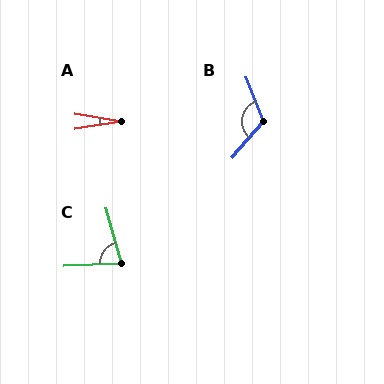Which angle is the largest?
B, at approximately 118 degrees.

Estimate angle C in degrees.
Approximately 77 degrees.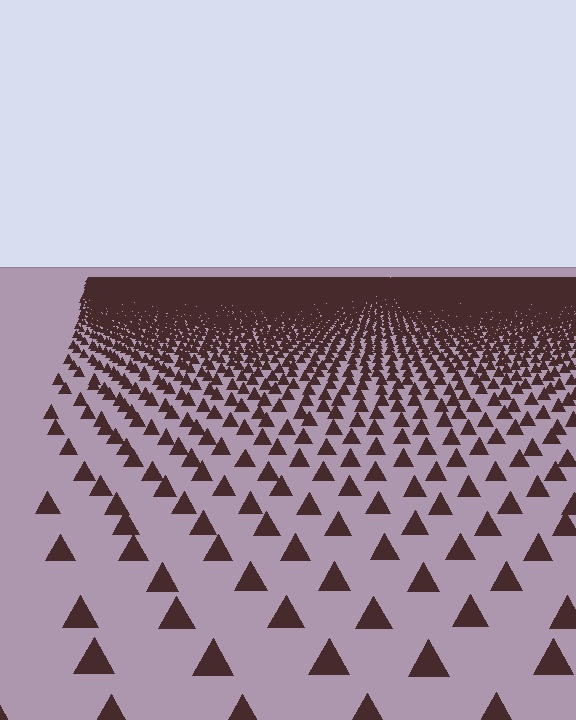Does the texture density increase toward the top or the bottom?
Density increases toward the top.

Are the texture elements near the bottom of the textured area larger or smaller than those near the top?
Larger. Near the bottom, elements are closer to the viewer and appear at a bigger on-screen size.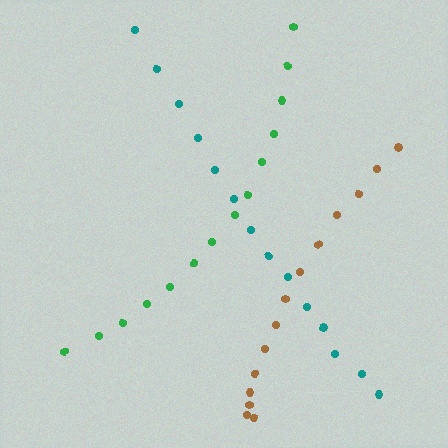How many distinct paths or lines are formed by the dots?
There are 3 distinct paths.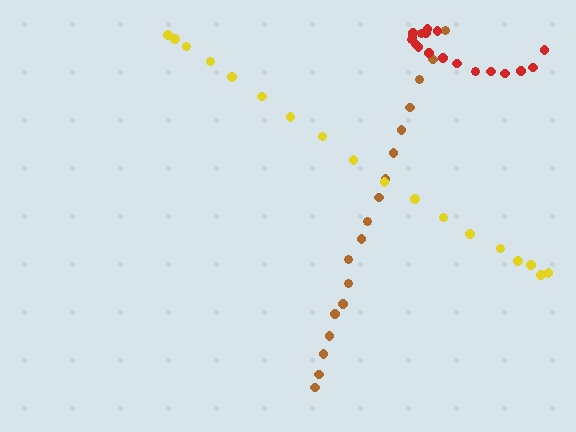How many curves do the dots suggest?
There are 3 distinct paths.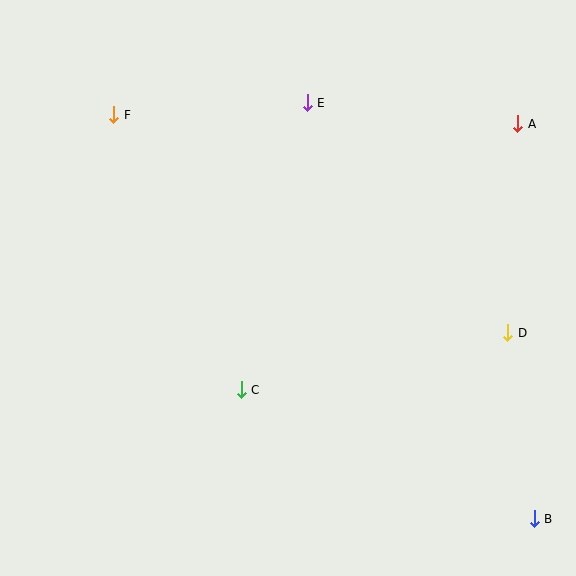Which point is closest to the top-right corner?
Point A is closest to the top-right corner.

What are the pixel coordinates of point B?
Point B is at (534, 519).